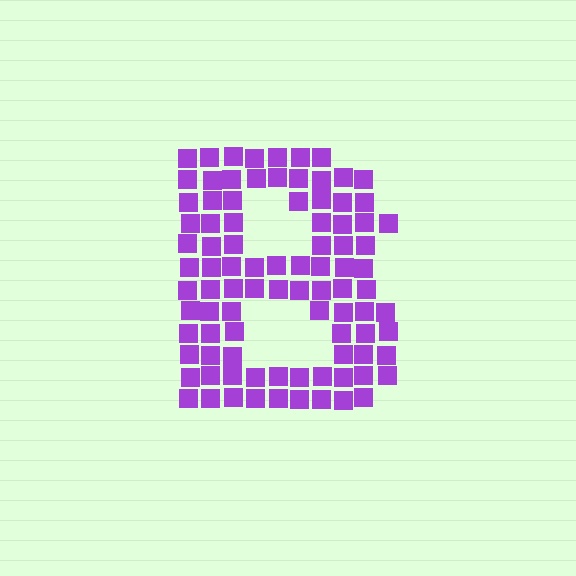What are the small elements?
The small elements are squares.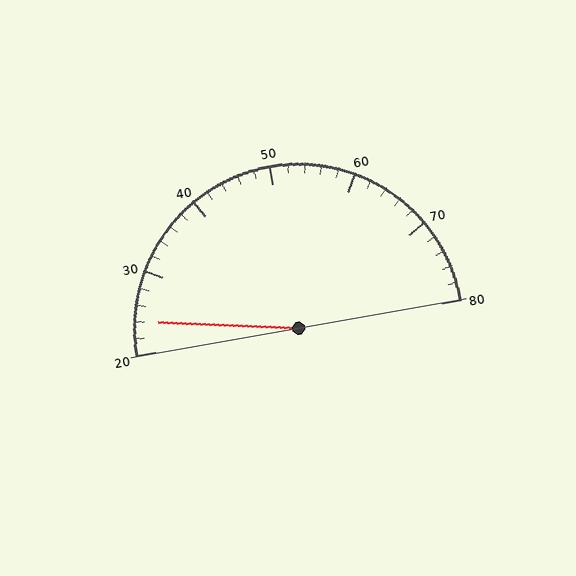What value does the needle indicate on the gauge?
The needle indicates approximately 24.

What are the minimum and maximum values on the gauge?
The gauge ranges from 20 to 80.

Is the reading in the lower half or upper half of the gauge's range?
The reading is in the lower half of the range (20 to 80).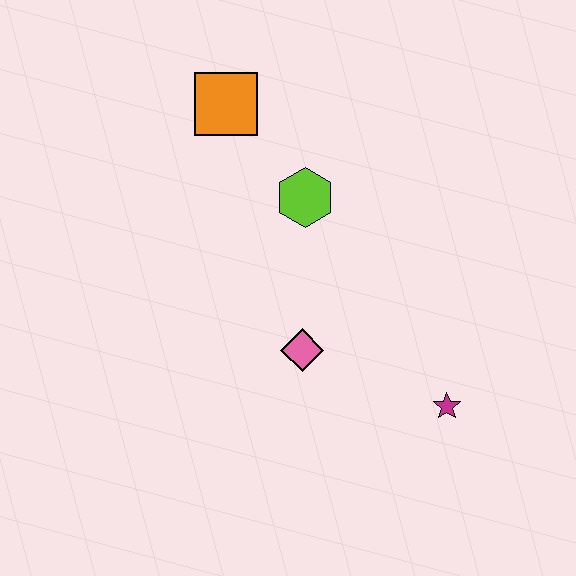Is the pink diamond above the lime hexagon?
No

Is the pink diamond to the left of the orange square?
No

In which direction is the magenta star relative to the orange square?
The magenta star is below the orange square.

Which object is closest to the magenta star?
The pink diamond is closest to the magenta star.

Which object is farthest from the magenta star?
The orange square is farthest from the magenta star.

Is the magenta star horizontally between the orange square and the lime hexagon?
No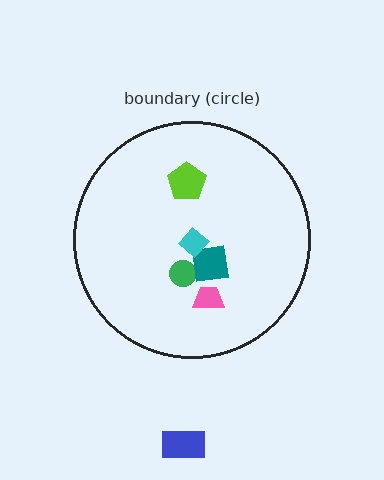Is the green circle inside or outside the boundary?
Inside.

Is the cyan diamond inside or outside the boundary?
Inside.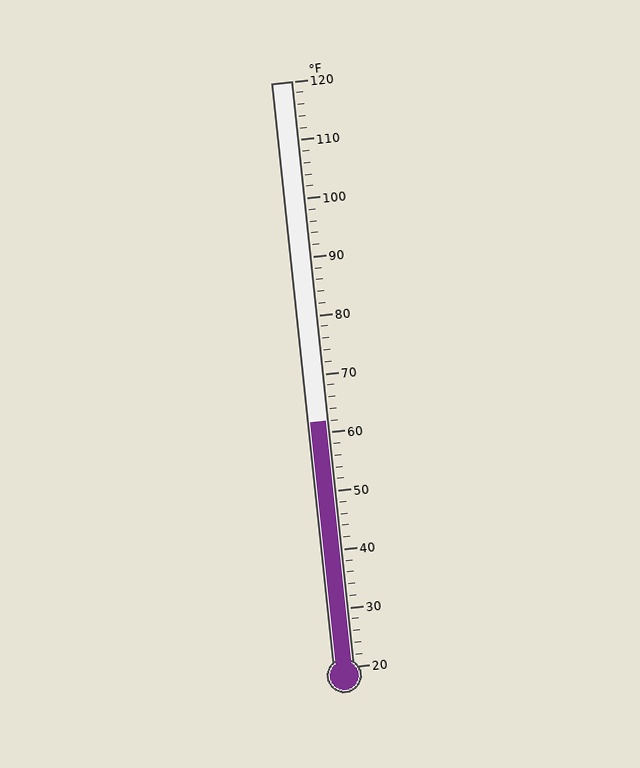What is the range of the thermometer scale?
The thermometer scale ranges from 20°F to 120°F.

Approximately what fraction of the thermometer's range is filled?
The thermometer is filled to approximately 40% of its range.